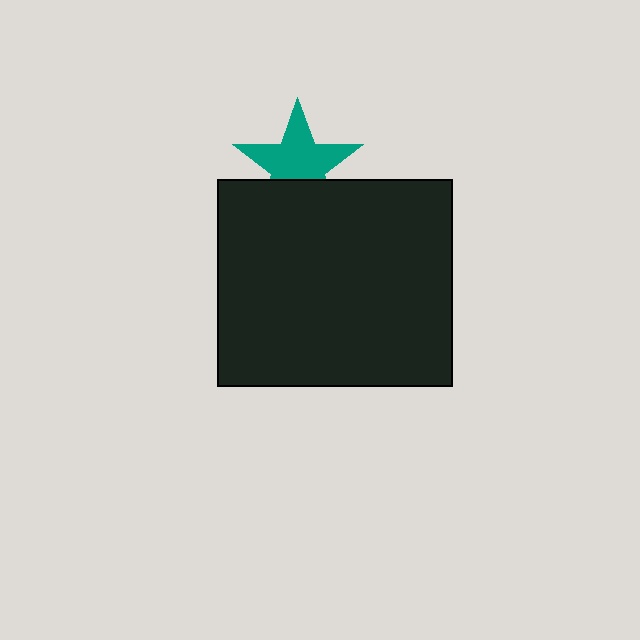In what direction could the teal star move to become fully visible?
The teal star could move up. That would shift it out from behind the black rectangle entirely.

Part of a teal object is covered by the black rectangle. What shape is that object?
It is a star.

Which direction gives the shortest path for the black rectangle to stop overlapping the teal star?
Moving down gives the shortest separation.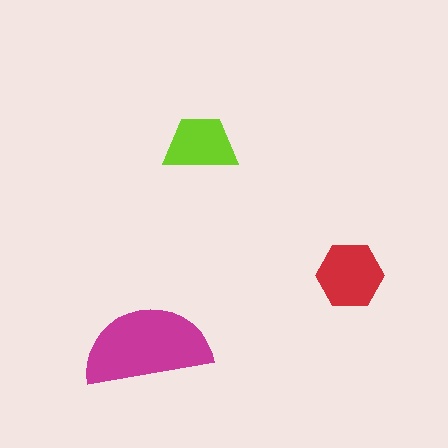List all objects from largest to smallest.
The magenta semicircle, the red hexagon, the lime trapezoid.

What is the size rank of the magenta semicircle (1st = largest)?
1st.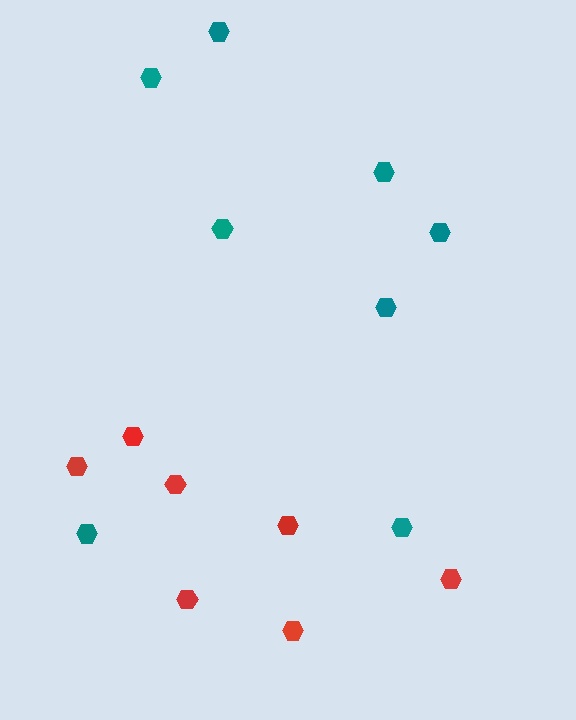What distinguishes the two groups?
There are 2 groups: one group of red hexagons (7) and one group of teal hexagons (8).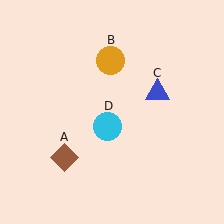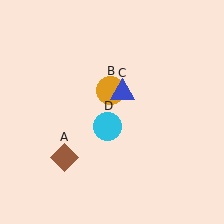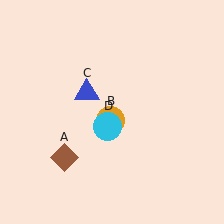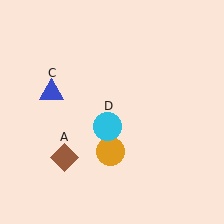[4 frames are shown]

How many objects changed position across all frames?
2 objects changed position: orange circle (object B), blue triangle (object C).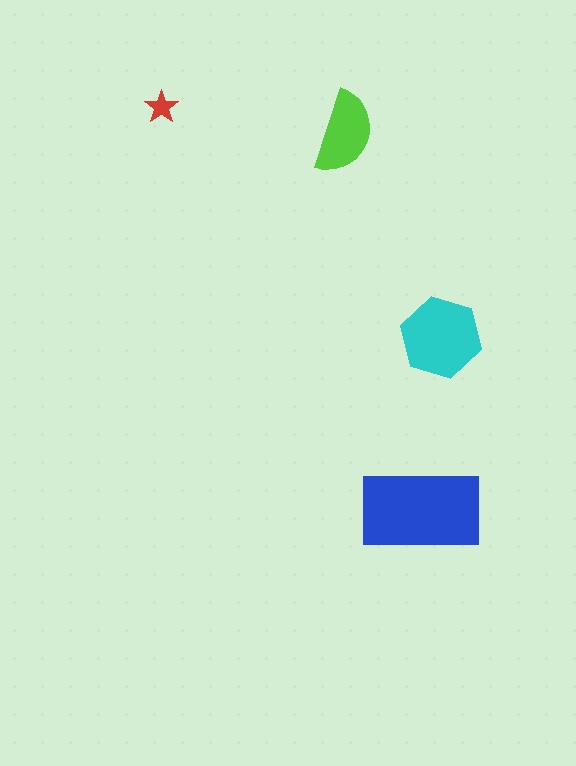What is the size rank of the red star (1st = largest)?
4th.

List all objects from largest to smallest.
The blue rectangle, the cyan hexagon, the lime semicircle, the red star.